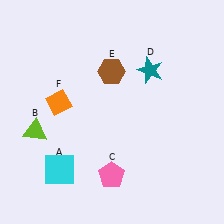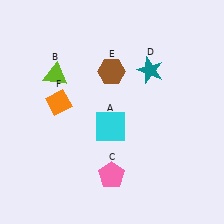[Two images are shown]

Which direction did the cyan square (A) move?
The cyan square (A) moved right.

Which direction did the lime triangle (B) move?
The lime triangle (B) moved up.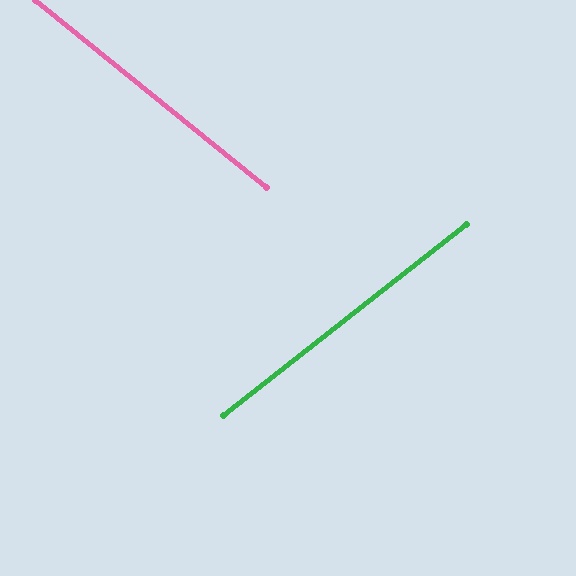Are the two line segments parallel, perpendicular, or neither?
Neither parallel nor perpendicular — they differ by about 77°.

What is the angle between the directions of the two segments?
Approximately 77 degrees.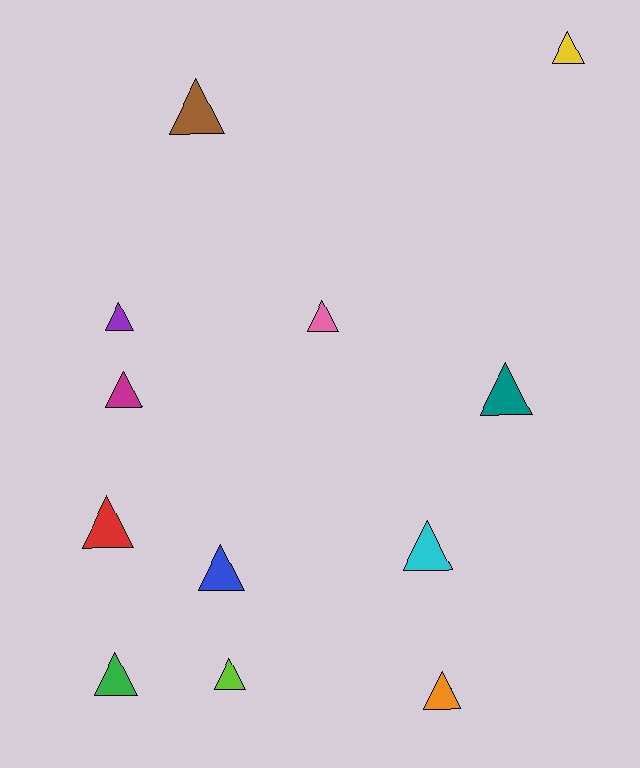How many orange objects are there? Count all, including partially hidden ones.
There is 1 orange object.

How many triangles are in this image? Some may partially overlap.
There are 12 triangles.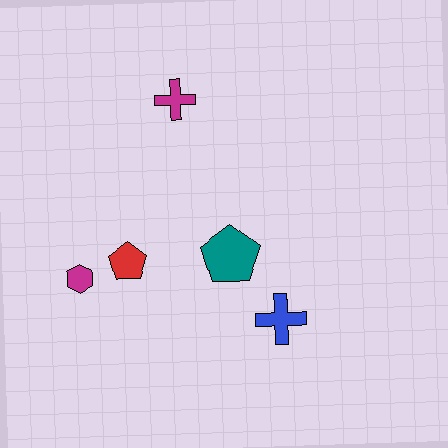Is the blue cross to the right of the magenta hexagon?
Yes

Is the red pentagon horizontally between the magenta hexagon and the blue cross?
Yes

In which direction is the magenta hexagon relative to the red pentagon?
The magenta hexagon is to the left of the red pentagon.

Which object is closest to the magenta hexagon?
The red pentagon is closest to the magenta hexagon.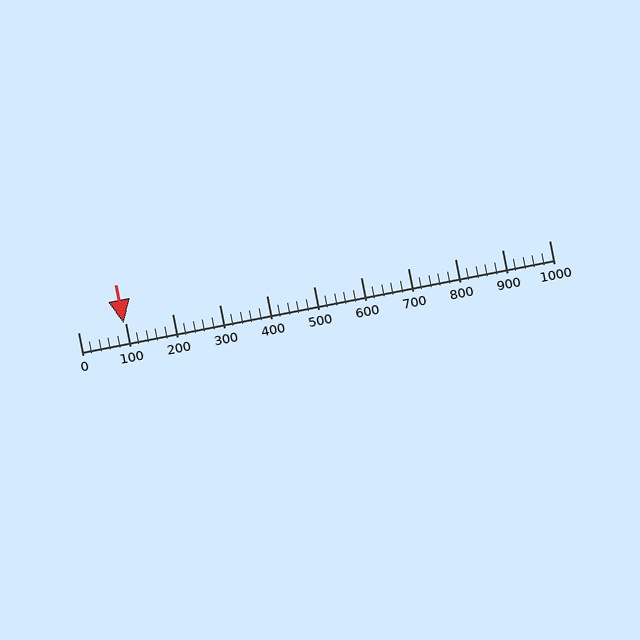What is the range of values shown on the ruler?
The ruler shows values from 0 to 1000.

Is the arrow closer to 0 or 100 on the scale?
The arrow is closer to 100.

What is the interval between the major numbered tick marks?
The major tick marks are spaced 100 units apart.